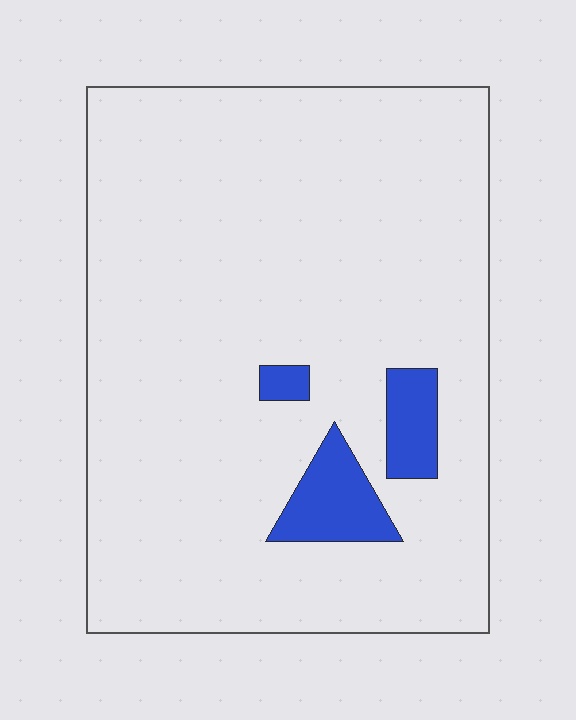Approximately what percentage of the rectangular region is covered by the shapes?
Approximately 5%.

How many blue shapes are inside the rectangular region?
3.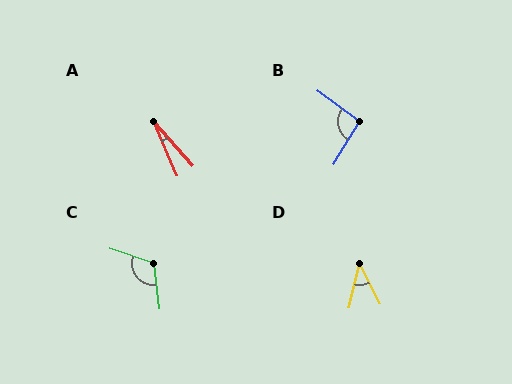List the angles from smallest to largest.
A (18°), D (40°), B (95°), C (116°).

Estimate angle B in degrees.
Approximately 95 degrees.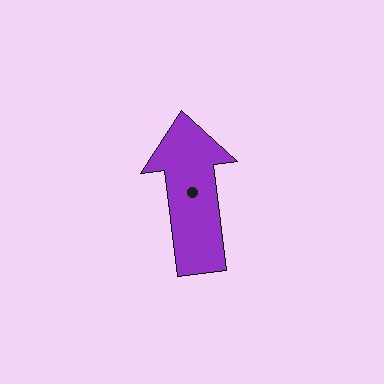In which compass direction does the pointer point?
North.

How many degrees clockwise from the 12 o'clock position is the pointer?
Approximately 353 degrees.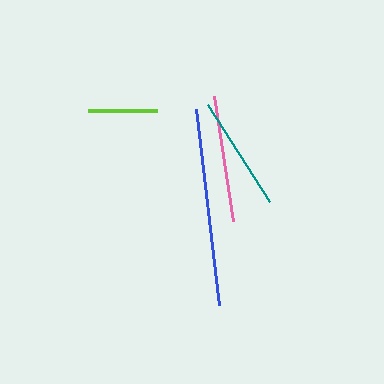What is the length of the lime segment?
The lime segment is approximately 68 pixels long.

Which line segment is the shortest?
The lime line is the shortest at approximately 68 pixels.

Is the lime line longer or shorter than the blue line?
The blue line is longer than the lime line.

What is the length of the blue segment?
The blue segment is approximately 197 pixels long.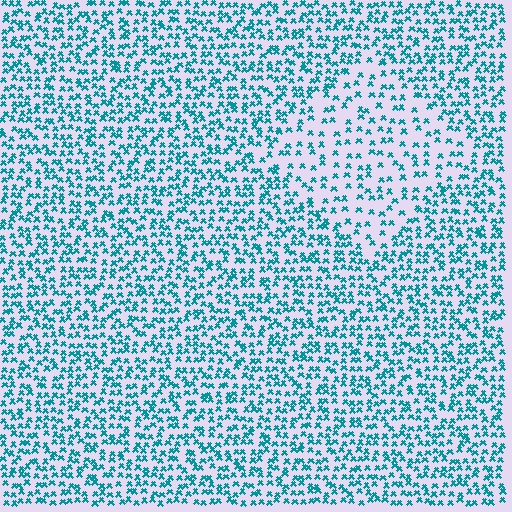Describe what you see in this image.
The image contains small teal elements arranged at two different densities. A diamond-shaped region is visible where the elements are less densely packed than the surrounding area.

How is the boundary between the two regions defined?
The boundary is defined by a change in element density (approximately 1.9x ratio). All elements are the same color, size, and shape.